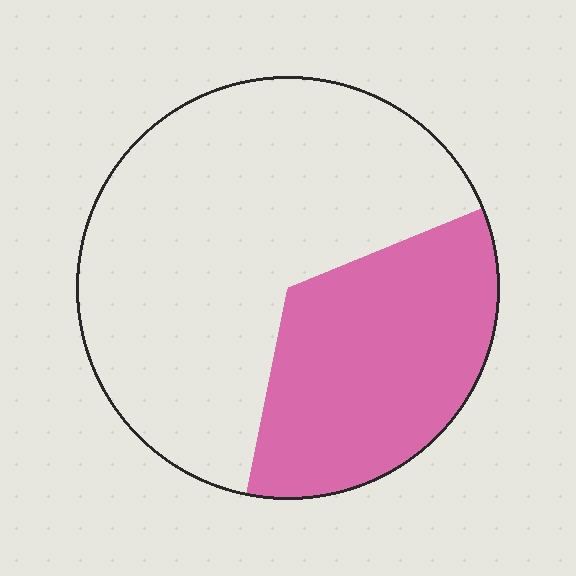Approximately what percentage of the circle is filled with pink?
Approximately 35%.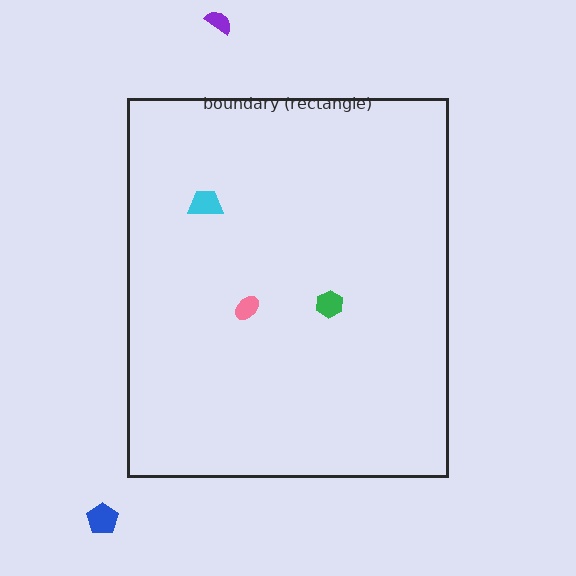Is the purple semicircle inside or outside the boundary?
Outside.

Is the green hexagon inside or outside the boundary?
Inside.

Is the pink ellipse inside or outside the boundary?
Inside.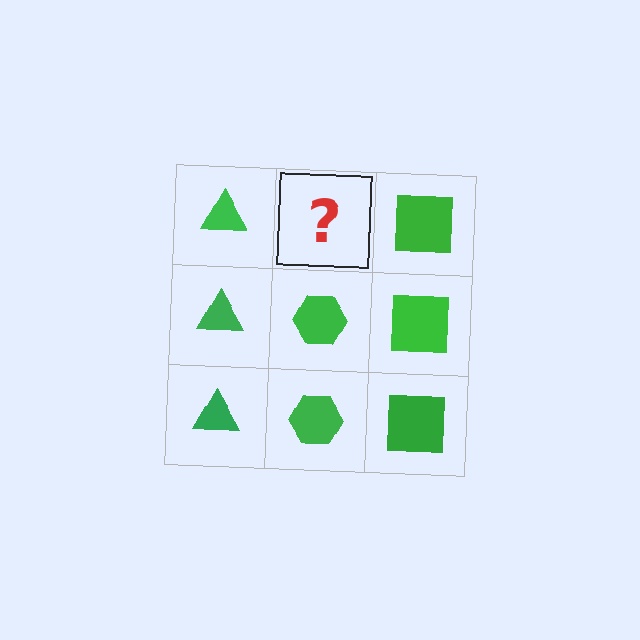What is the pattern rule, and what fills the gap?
The rule is that each column has a consistent shape. The gap should be filled with a green hexagon.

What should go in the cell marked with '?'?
The missing cell should contain a green hexagon.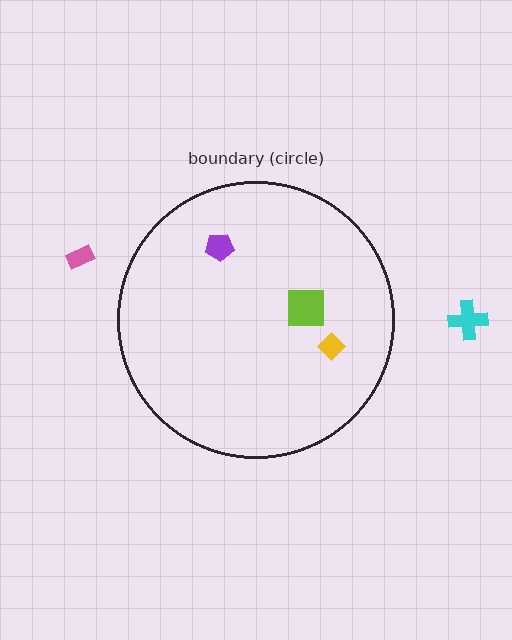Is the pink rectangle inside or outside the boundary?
Outside.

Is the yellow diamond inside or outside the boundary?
Inside.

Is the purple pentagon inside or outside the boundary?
Inside.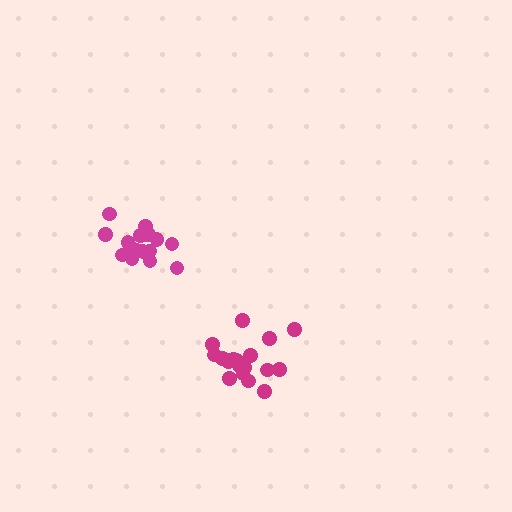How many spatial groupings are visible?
There are 2 spatial groupings.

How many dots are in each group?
Group 1: 19 dots, Group 2: 17 dots (36 total).